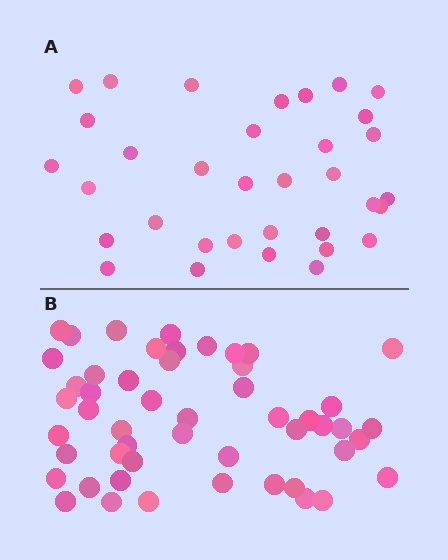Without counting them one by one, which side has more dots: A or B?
Region B (the bottom region) has more dots.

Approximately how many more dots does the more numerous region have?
Region B has approximately 15 more dots than region A.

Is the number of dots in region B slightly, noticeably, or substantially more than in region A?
Region B has substantially more. The ratio is roughly 1.5 to 1.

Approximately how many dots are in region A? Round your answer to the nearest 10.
About 30 dots. (The exact count is 34, which rounds to 30.)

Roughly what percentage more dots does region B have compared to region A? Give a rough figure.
About 50% more.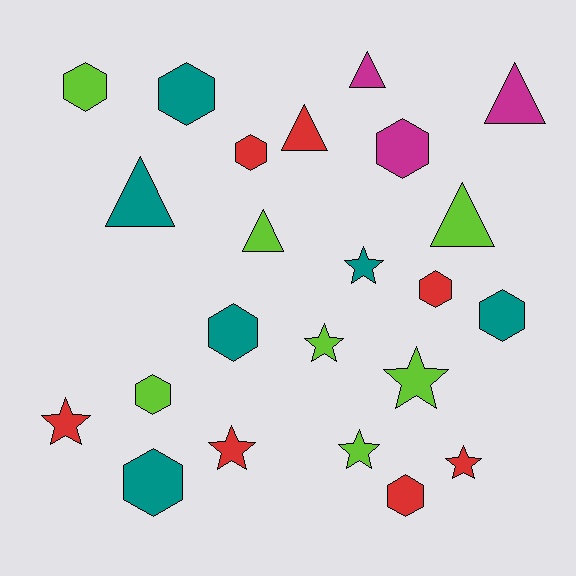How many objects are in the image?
There are 23 objects.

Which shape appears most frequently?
Hexagon, with 10 objects.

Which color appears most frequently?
Lime, with 7 objects.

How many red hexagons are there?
There are 3 red hexagons.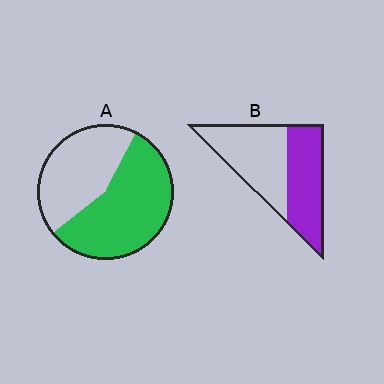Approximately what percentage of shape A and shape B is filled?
A is approximately 55% and B is approximately 45%.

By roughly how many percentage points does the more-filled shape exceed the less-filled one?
By roughly 10 percentage points (A over B).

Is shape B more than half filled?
Roughly half.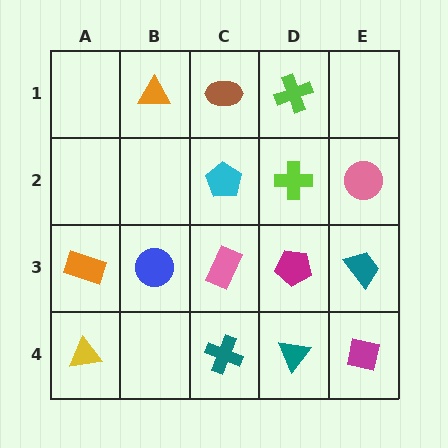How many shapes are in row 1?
3 shapes.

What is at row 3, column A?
An orange rectangle.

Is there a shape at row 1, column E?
No, that cell is empty.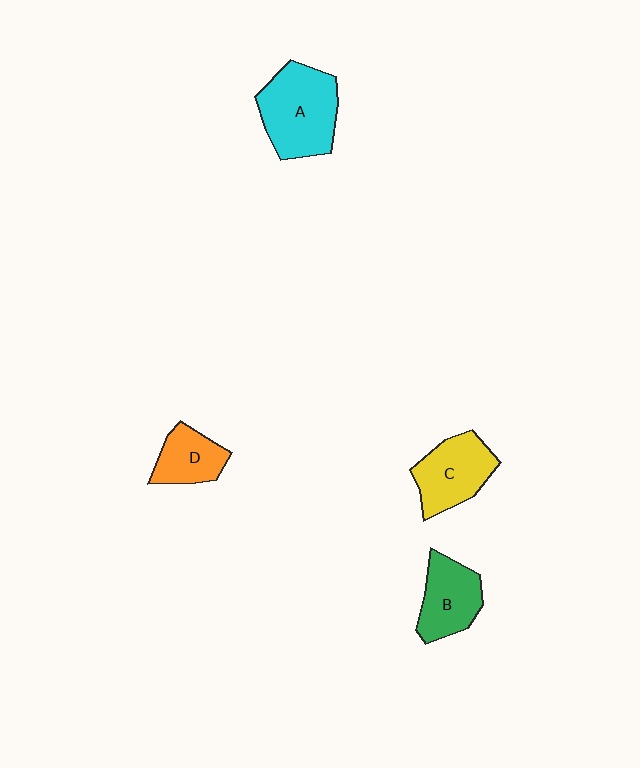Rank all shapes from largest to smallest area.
From largest to smallest: A (cyan), C (yellow), B (green), D (orange).